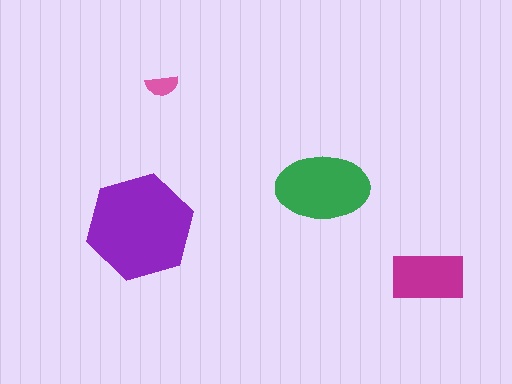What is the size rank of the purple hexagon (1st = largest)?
1st.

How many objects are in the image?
There are 4 objects in the image.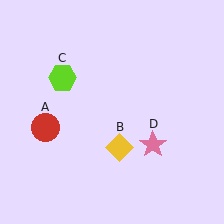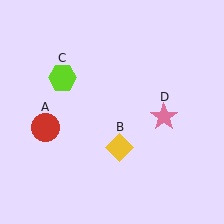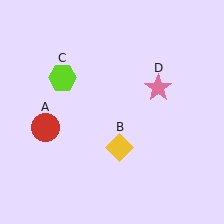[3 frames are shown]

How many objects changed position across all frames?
1 object changed position: pink star (object D).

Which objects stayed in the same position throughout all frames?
Red circle (object A) and yellow diamond (object B) and lime hexagon (object C) remained stationary.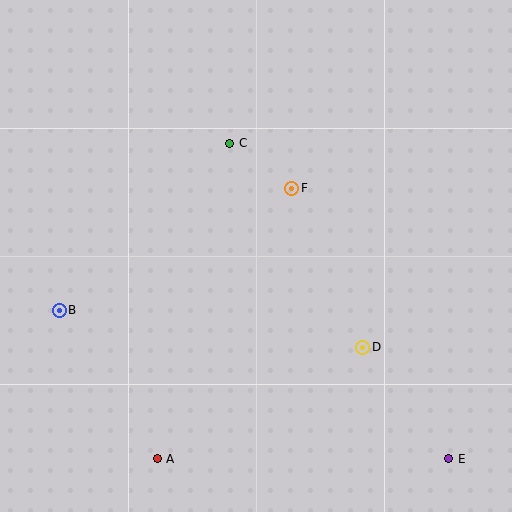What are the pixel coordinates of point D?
Point D is at (363, 347).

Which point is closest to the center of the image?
Point F at (292, 188) is closest to the center.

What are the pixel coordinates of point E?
Point E is at (449, 459).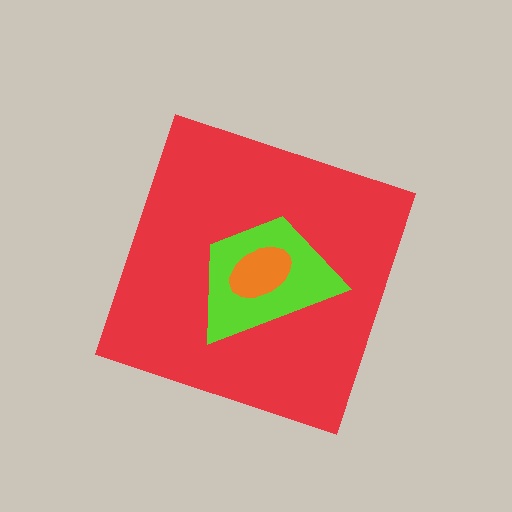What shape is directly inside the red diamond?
The lime trapezoid.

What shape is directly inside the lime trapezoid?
The orange ellipse.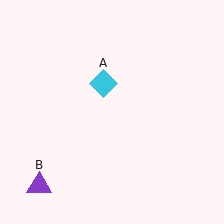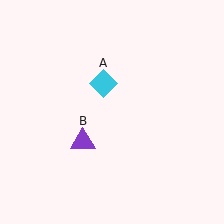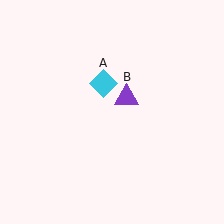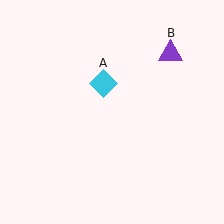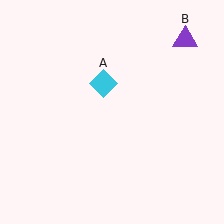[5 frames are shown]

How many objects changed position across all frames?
1 object changed position: purple triangle (object B).